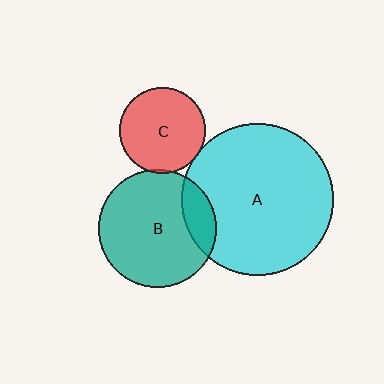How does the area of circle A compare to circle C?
Approximately 3.1 times.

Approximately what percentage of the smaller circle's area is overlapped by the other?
Approximately 5%.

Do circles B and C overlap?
Yes.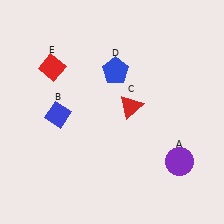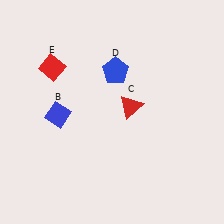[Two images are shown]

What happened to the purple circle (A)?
The purple circle (A) was removed in Image 2. It was in the bottom-right area of Image 1.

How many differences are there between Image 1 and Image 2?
There is 1 difference between the two images.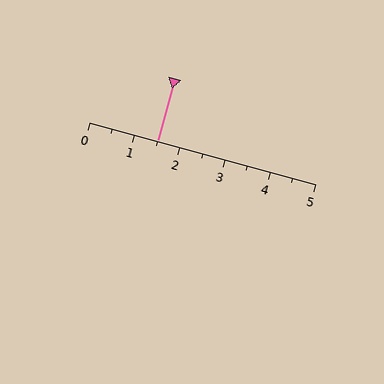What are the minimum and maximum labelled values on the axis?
The axis runs from 0 to 5.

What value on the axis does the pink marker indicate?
The marker indicates approximately 1.5.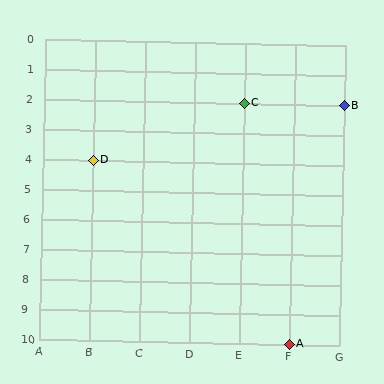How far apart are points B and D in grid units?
Points B and D are 5 columns and 2 rows apart (about 5.4 grid units diagonally).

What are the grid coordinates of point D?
Point D is at grid coordinates (B, 4).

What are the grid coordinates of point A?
Point A is at grid coordinates (F, 10).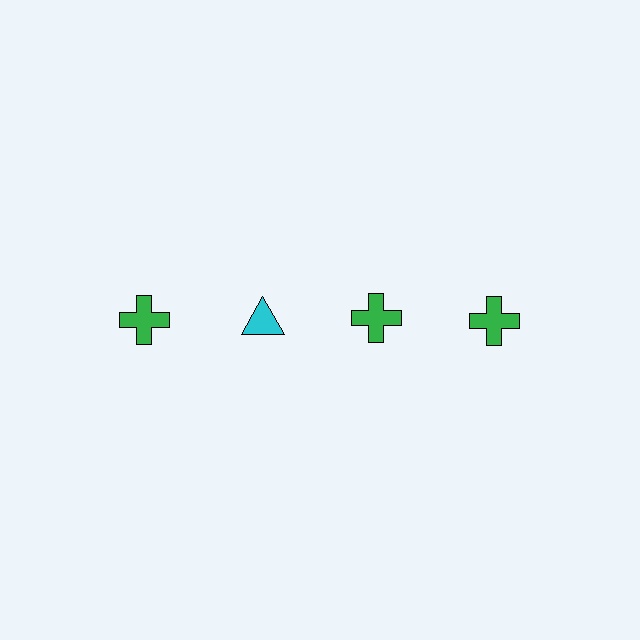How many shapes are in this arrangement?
There are 4 shapes arranged in a grid pattern.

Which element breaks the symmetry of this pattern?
The cyan triangle in the top row, second from left column breaks the symmetry. All other shapes are green crosses.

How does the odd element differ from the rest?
It differs in both color (cyan instead of green) and shape (triangle instead of cross).